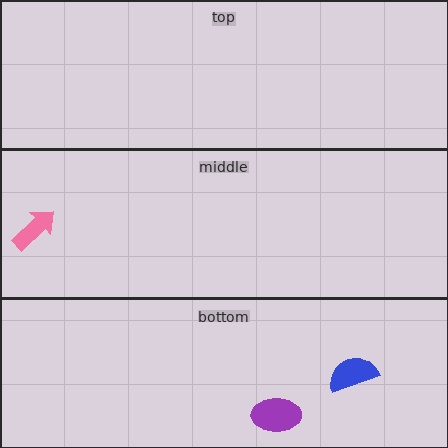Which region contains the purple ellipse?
The bottom region.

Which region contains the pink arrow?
The middle region.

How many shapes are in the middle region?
1.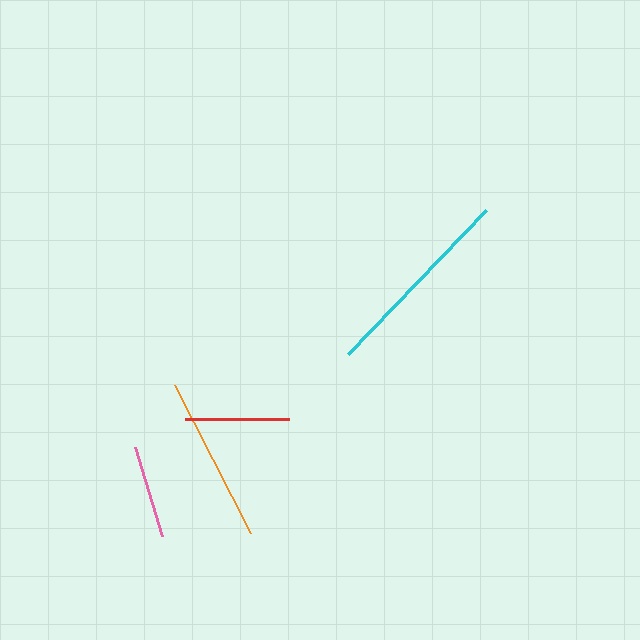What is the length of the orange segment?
The orange segment is approximately 166 pixels long.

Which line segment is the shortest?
The pink line is the shortest at approximately 93 pixels.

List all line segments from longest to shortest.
From longest to shortest: cyan, orange, red, pink.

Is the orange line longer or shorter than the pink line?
The orange line is longer than the pink line.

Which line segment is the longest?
The cyan line is the longest at approximately 200 pixels.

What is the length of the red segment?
The red segment is approximately 104 pixels long.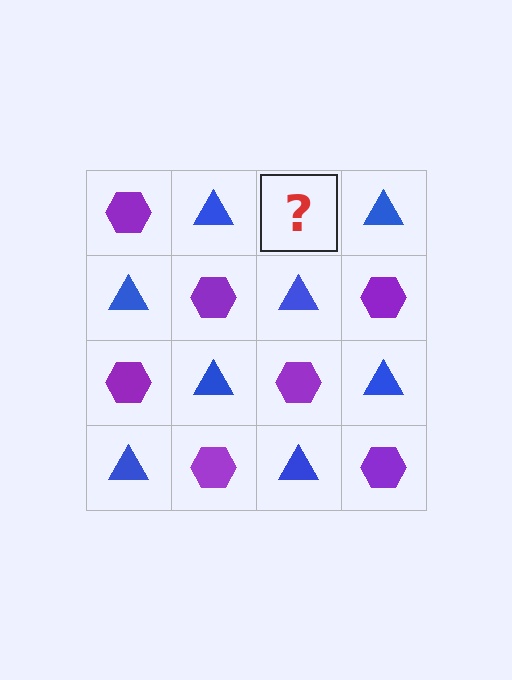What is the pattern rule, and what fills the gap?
The rule is that it alternates purple hexagon and blue triangle in a checkerboard pattern. The gap should be filled with a purple hexagon.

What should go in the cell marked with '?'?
The missing cell should contain a purple hexagon.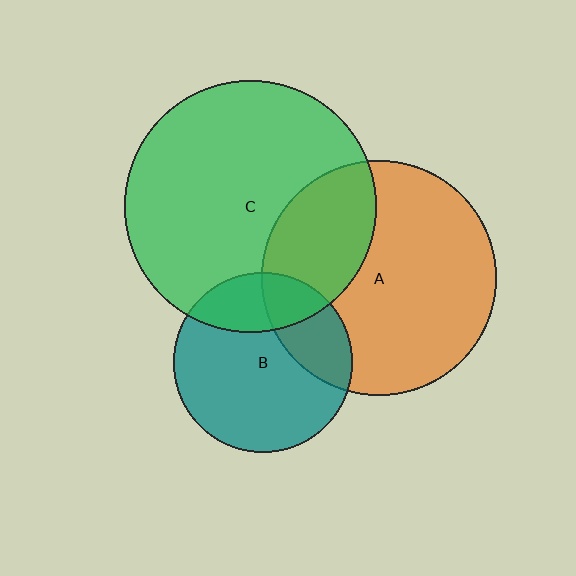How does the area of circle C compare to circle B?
Approximately 2.0 times.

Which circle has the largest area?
Circle C (green).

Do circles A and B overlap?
Yes.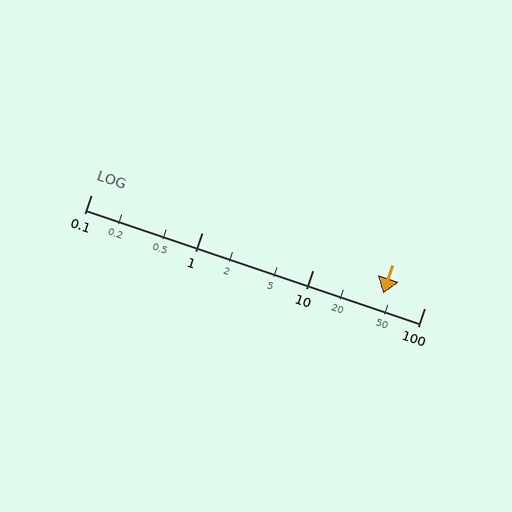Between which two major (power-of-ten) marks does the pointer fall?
The pointer is between 10 and 100.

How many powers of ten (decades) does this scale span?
The scale spans 3 decades, from 0.1 to 100.